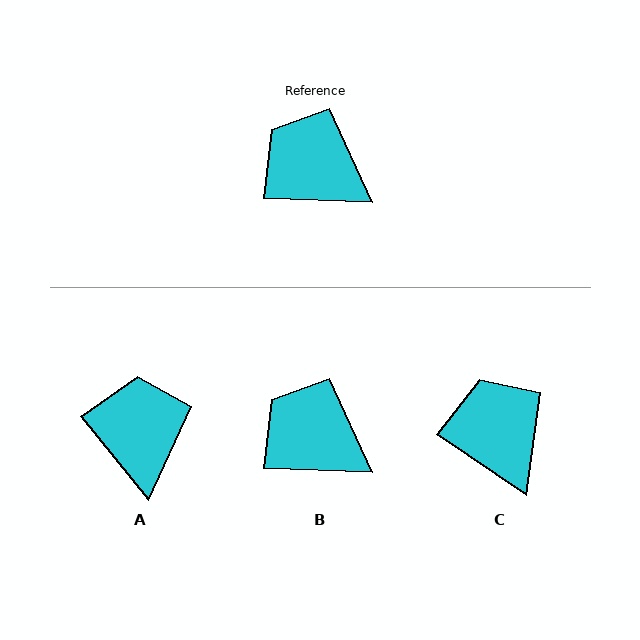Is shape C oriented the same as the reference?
No, it is off by about 31 degrees.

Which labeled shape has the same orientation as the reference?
B.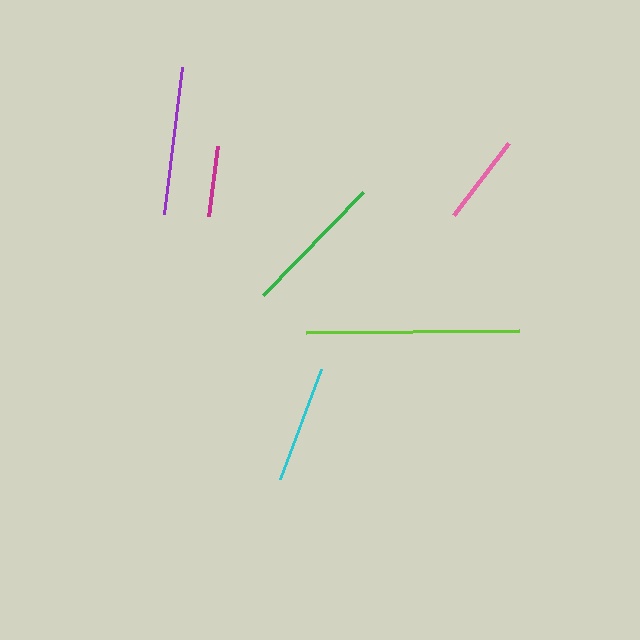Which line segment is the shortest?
The magenta line is the shortest at approximately 71 pixels.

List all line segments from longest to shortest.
From longest to shortest: lime, purple, green, cyan, pink, magenta.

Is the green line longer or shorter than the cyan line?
The green line is longer than the cyan line.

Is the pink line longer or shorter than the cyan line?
The cyan line is longer than the pink line.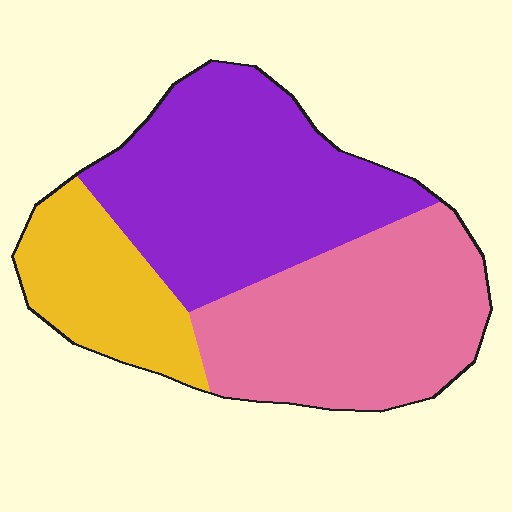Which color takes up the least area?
Yellow, at roughly 20%.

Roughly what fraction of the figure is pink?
Pink covers about 40% of the figure.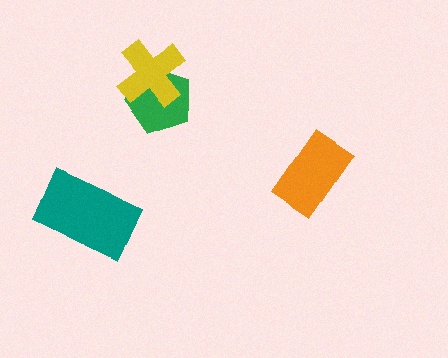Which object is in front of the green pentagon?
The yellow cross is in front of the green pentagon.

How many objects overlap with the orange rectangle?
0 objects overlap with the orange rectangle.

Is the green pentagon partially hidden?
Yes, it is partially covered by another shape.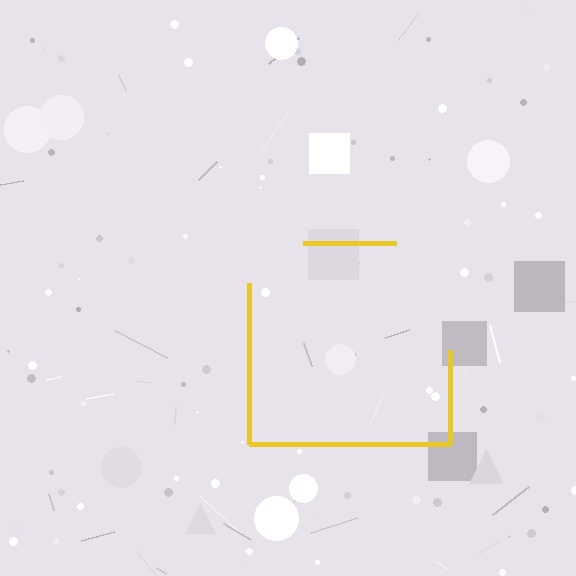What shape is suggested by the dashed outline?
The dashed outline suggests a square.